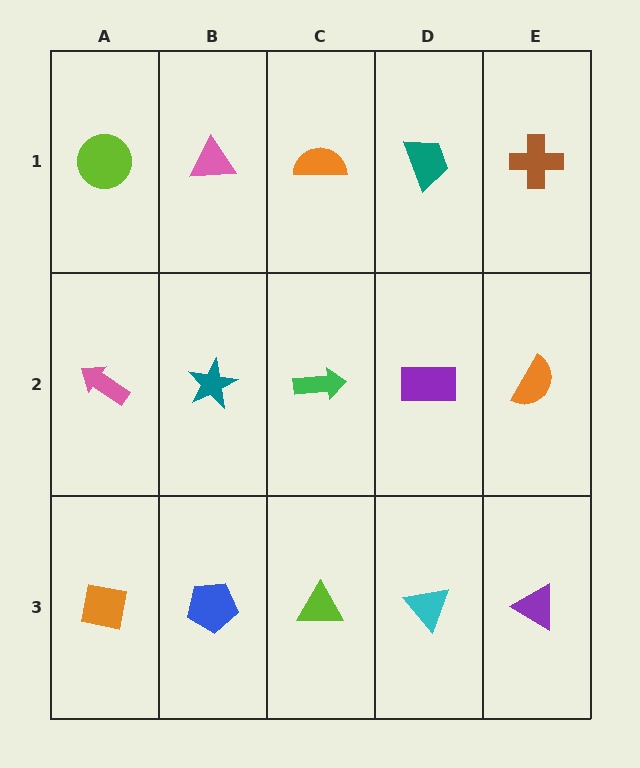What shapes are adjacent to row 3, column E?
An orange semicircle (row 2, column E), a cyan triangle (row 3, column D).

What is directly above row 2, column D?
A teal trapezoid.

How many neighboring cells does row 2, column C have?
4.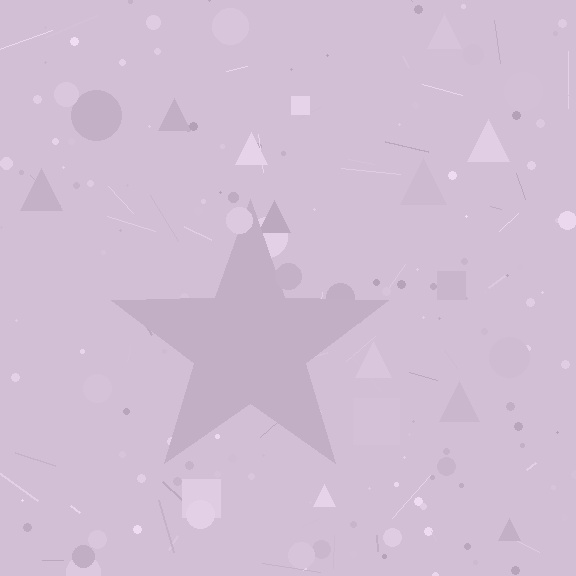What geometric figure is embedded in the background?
A star is embedded in the background.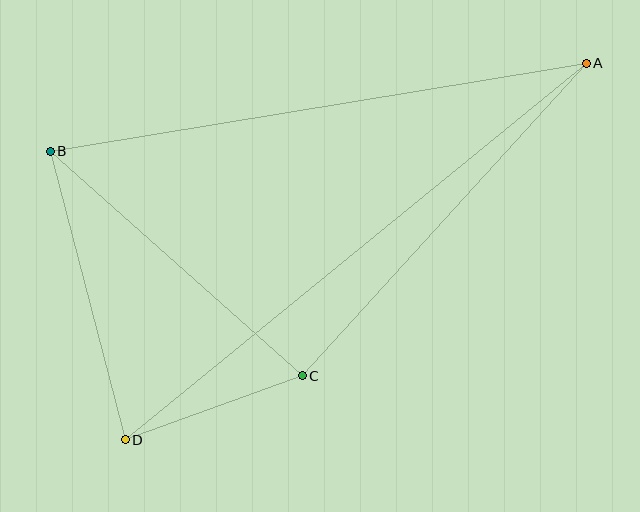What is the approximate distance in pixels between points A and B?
The distance between A and B is approximately 543 pixels.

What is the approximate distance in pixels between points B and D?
The distance between B and D is approximately 298 pixels.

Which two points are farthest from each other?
Points A and D are farthest from each other.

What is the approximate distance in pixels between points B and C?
The distance between B and C is approximately 338 pixels.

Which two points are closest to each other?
Points C and D are closest to each other.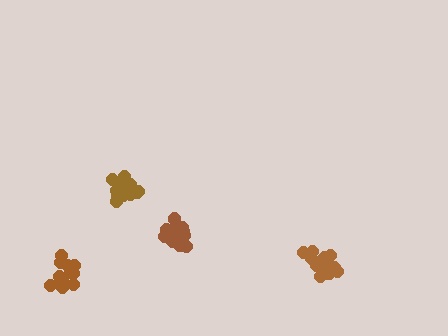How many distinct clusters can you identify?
There are 4 distinct clusters.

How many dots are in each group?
Group 1: 14 dots, Group 2: 14 dots, Group 3: 15 dots, Group 4: 16 dots (59 total).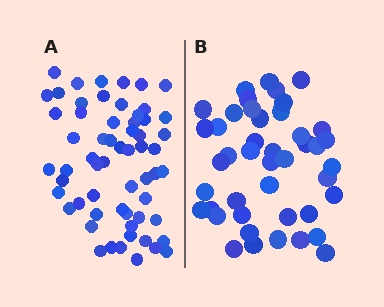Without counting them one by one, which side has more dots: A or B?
Region A (the left region) has more dots.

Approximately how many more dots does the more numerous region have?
Region A has approximately 15 more dots than region B.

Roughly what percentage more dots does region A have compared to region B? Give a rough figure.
About 35% more.